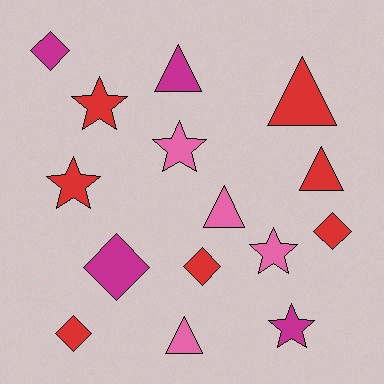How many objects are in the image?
There are 15 objects.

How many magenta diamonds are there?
There are 2 magenta diamonds.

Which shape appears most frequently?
Star, with 5 objects.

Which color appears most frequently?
Red, with 7 objects.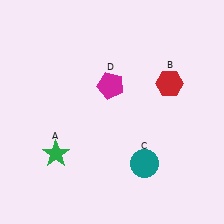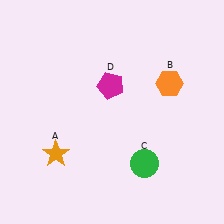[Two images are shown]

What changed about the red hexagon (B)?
In Image 1, B is red. In Image 2, it changed to orange.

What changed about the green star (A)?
In Image 1, A is green. In Image 2, it changed to orange.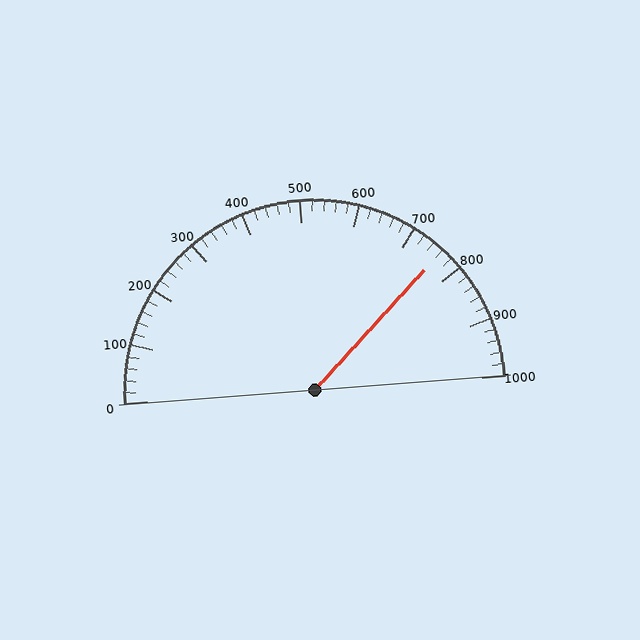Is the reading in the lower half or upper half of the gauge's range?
The reading is in the upper half of the range (0 to 1000).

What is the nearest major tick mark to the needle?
The nearest major tick mark is 800.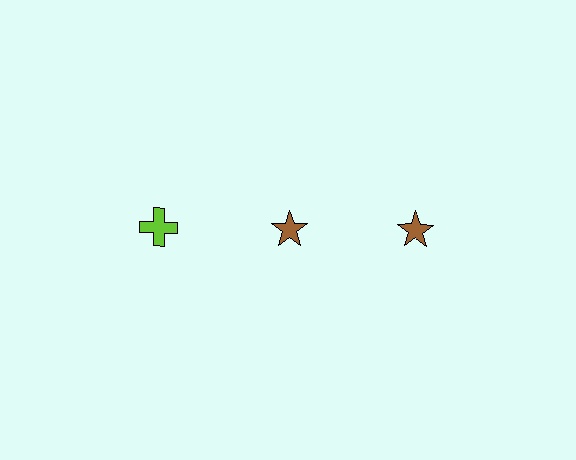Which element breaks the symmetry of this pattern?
The lime cross in the top row, leftmost column breaks the symmetry. All other shapes are brown stars.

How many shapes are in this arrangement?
There are 3 shapes arranged in a grid pattern.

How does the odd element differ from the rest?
It differs in both color (lime instead of brown) and shape (cross instead of star).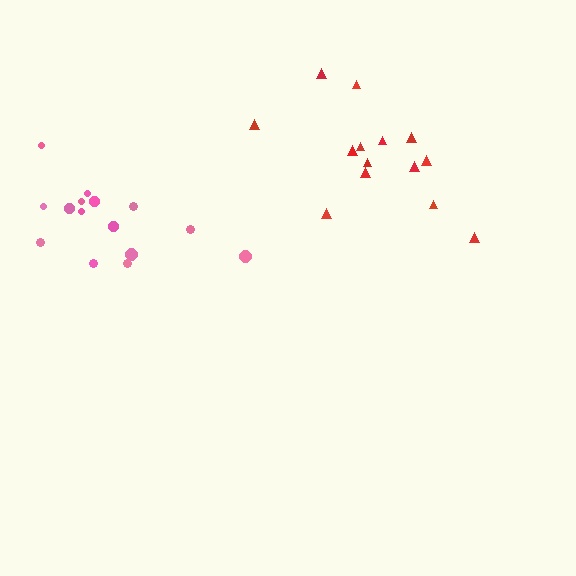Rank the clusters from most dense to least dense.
red, pink.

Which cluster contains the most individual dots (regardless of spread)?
Pink (15).